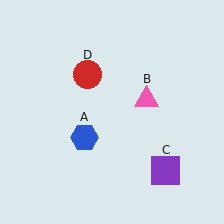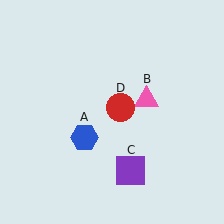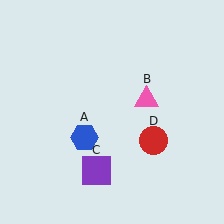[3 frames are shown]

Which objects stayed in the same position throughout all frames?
Blue hexagon (object A) and pink triangle (object B) remained stationary.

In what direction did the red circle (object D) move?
The red circle (object D) moved down and to the right.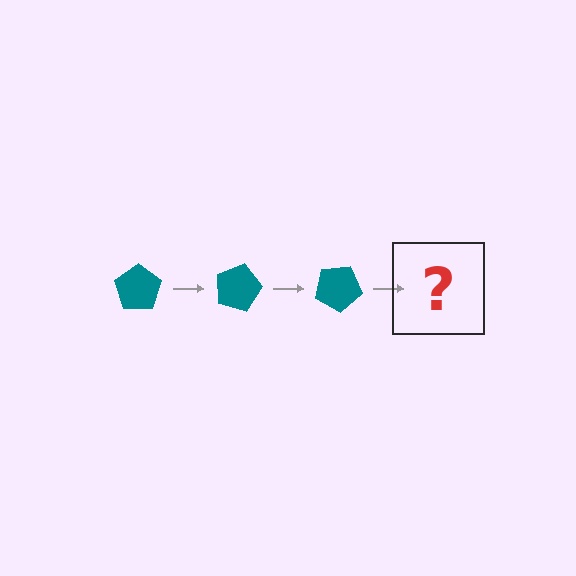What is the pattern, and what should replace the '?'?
The pattern is that the pentagon rotates 15 degrees each step. The '?' should be a teal pentagon rotated 45 degrees.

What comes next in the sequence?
The next element should be a teal pentagon rotated 45 degrees.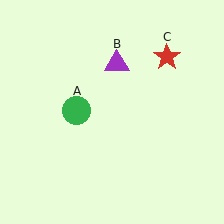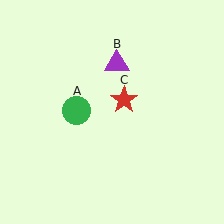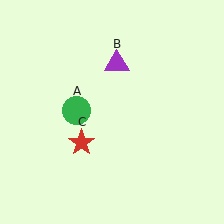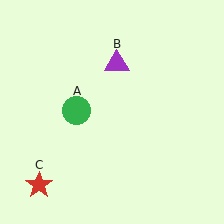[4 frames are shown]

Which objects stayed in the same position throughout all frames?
Green circle (object A) and purple triangle (object B) remained stationary.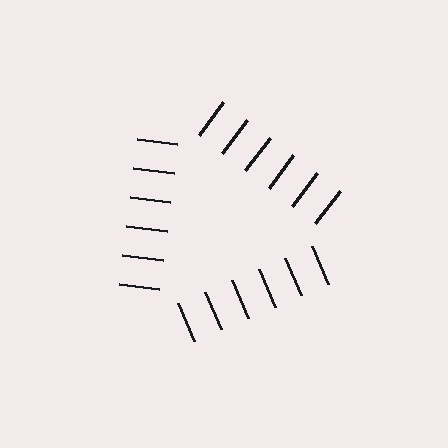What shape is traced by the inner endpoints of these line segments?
An illusory triangle — the line segments terminate on its edges but no continuous stroke is drawn.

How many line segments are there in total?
18 — 6 along each of the 3 edges.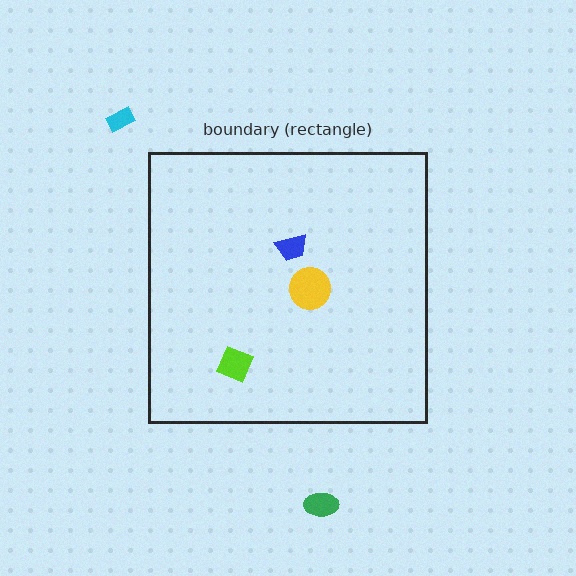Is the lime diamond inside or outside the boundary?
Inside.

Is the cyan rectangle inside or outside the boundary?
Outside.